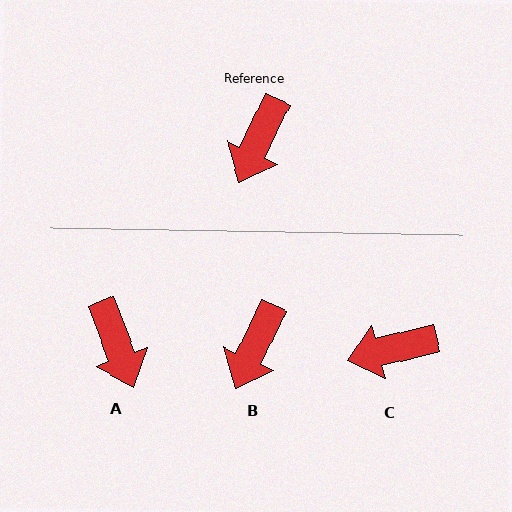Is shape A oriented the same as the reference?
No, it is off by about 46 degrees.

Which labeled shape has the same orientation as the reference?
B.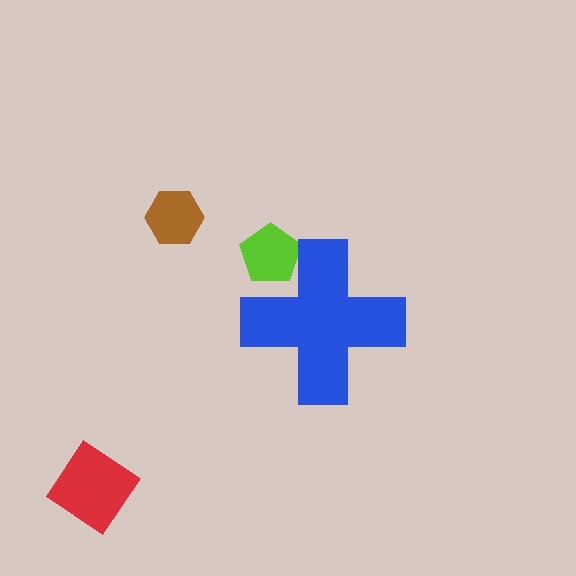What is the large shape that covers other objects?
A blue cross.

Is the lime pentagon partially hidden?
Yes, the lime pentagon is partially hidden behind the blue cross.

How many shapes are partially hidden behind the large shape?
1 shape is partially hidden.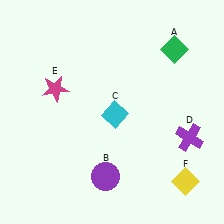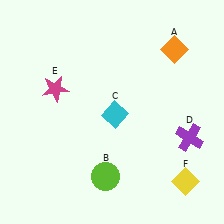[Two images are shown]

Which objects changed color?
A changed from green to orange. B changed from purple to lime.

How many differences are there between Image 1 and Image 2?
There are 2 differences between the two images.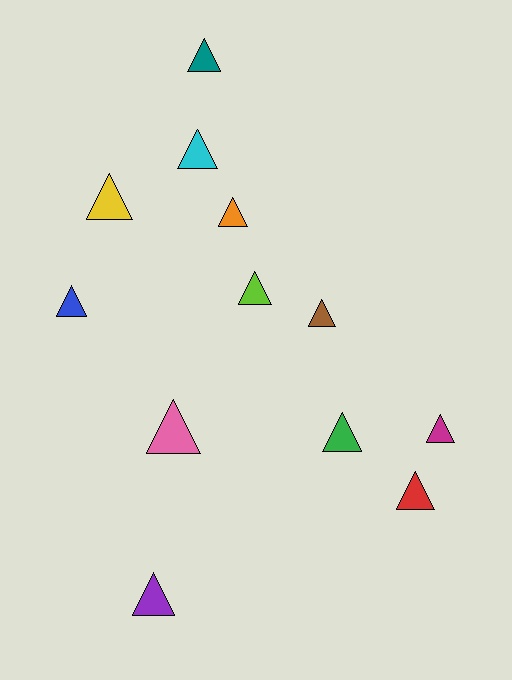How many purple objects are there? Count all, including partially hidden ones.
There is 1 purple object.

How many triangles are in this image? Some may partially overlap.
There are 12 triangles.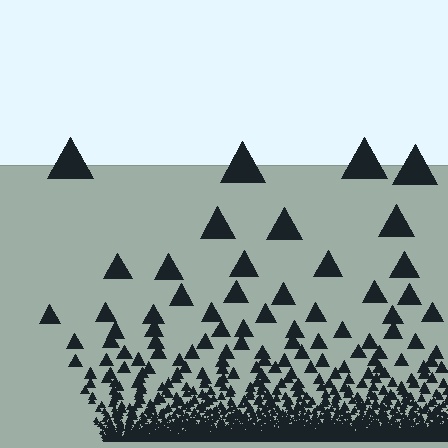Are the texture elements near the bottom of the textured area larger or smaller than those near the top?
Smaller. The gradient is inverted — elements near the bottom are smaller and denser.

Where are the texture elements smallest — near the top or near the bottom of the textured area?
Near the bottom.